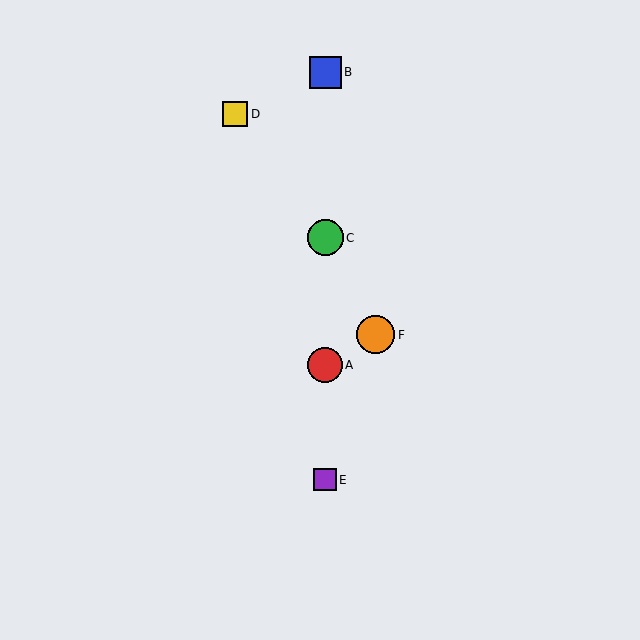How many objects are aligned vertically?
4 objects (A, B, C, E) are aligned vertically.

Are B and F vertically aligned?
No, B is at x≈325 and F is at x≈376.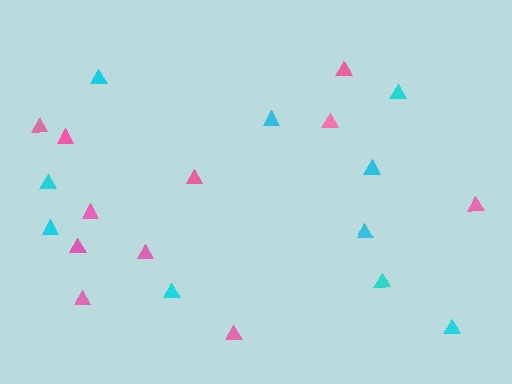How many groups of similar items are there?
There are 2 groups: one group of pink triangles (11) and one group of cyan triangles (10).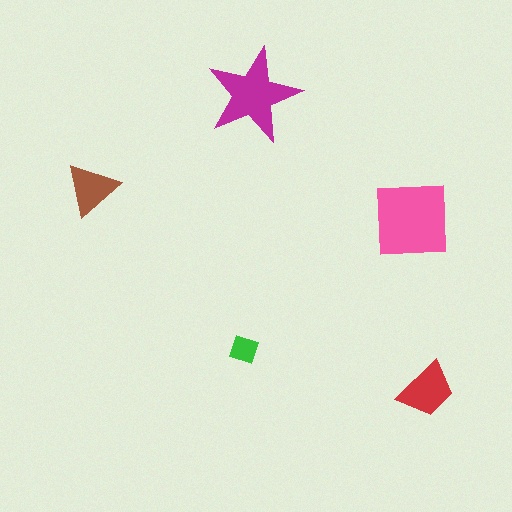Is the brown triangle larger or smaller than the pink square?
Smaller.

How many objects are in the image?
There are 5 objects in the image.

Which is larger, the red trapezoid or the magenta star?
The magenta star.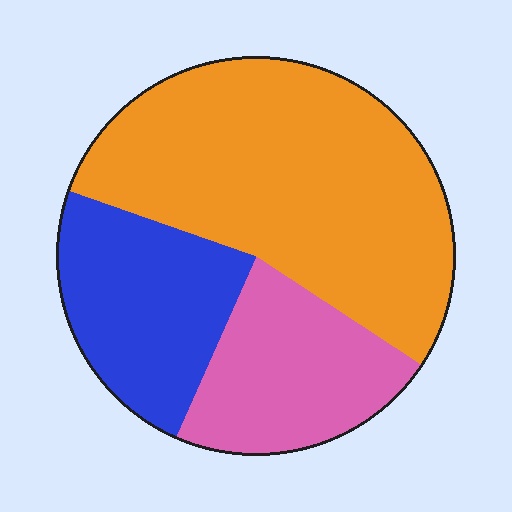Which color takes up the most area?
Orange, at roughly 55%.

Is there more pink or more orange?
Orange.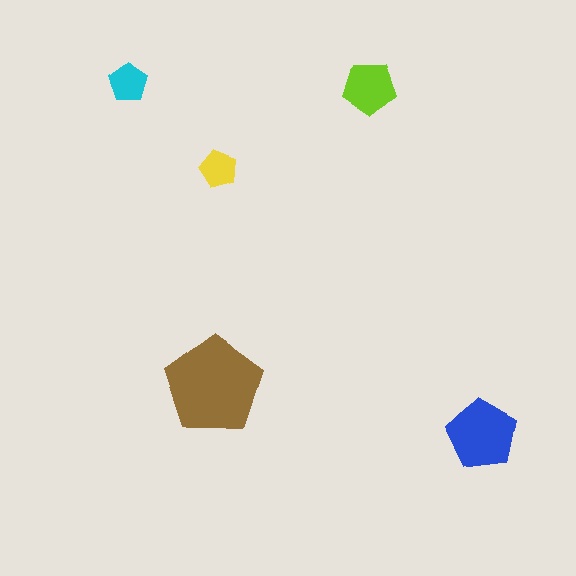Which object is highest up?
The lime pentagon is topmost.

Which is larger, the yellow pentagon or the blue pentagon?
The blue one.